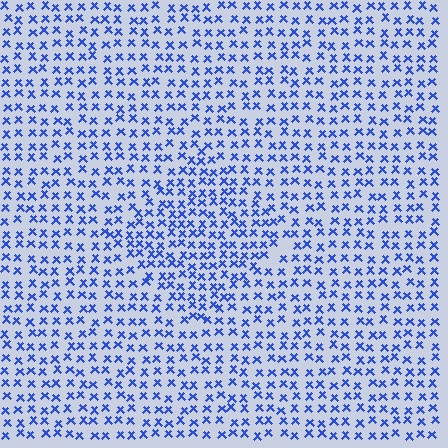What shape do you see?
I see a diamond.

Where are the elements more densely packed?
The elements are more densely packed inside the diamond boundary.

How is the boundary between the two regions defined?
The boundary is defined by a change in element density (approximately 1.5x ratio). All elements are the same color, size, and shape.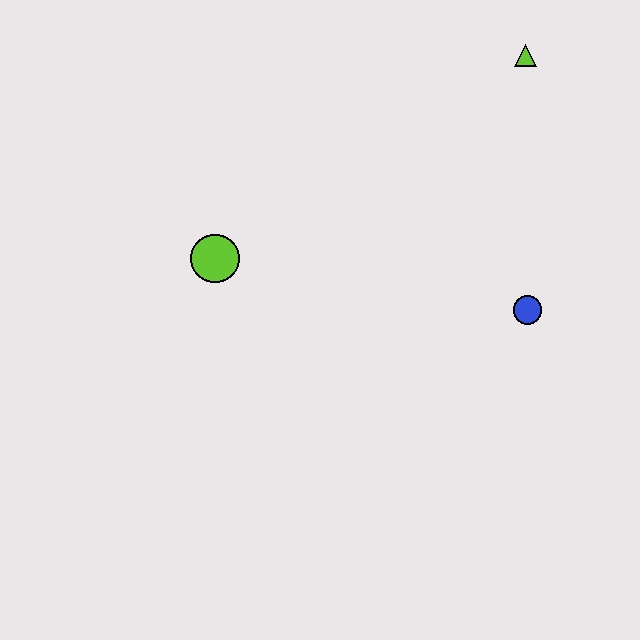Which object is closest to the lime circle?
The blue circle is closest to the lime circle.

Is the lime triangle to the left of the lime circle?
No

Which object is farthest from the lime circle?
The lime triangle is farthest from the lime circle.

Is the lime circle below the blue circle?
No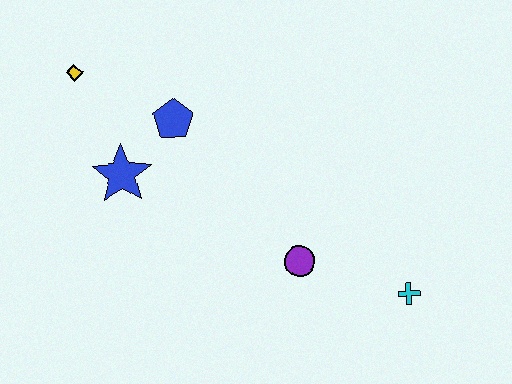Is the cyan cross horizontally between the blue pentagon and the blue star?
No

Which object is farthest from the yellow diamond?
The cyan cross is farthest from the yellow diamond.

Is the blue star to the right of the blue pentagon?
No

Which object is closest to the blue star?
The blue pentagon is closest to the blue star.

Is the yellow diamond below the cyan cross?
No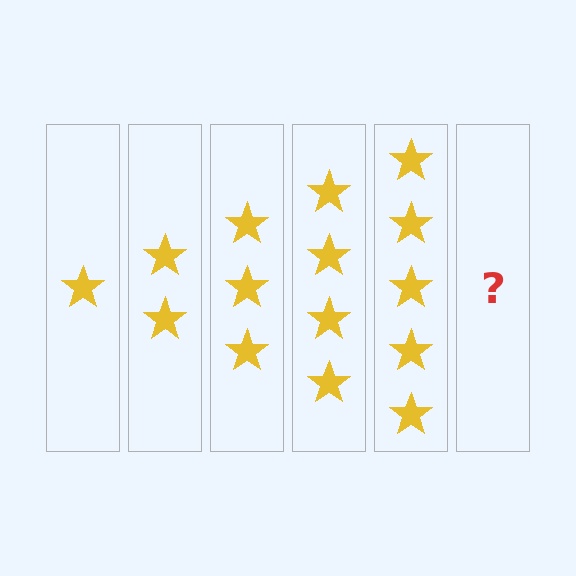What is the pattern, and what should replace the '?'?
The pattern is that each step adds one more star. The '?' should be 6 stars.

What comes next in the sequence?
The next element should be 6 stars.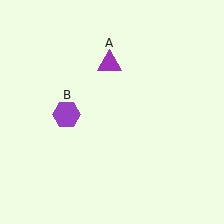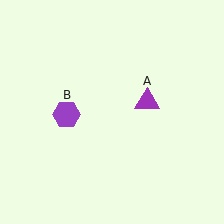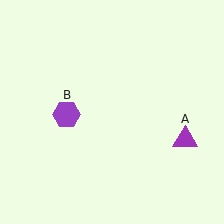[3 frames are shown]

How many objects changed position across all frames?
1 object changed position: purple triangle (object A).